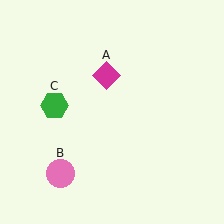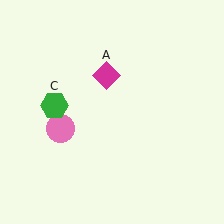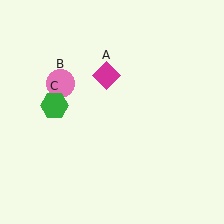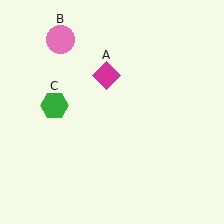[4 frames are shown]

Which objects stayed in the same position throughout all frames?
Magenta diamond (object A) and green hexagon (object C) remained stationary.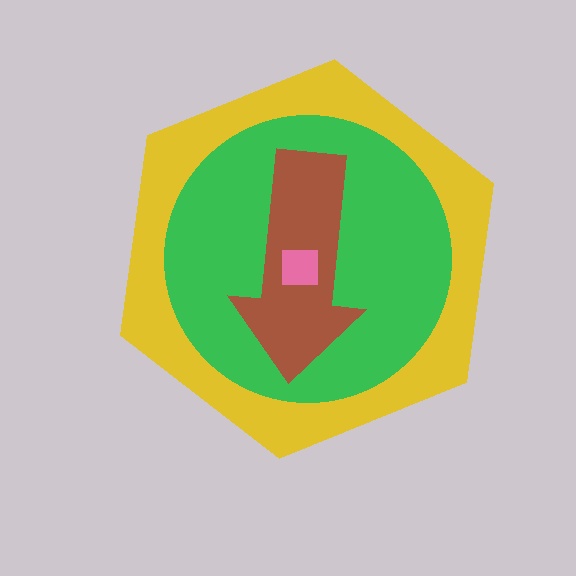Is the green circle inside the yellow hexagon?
Yes.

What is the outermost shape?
The yellow hexagon.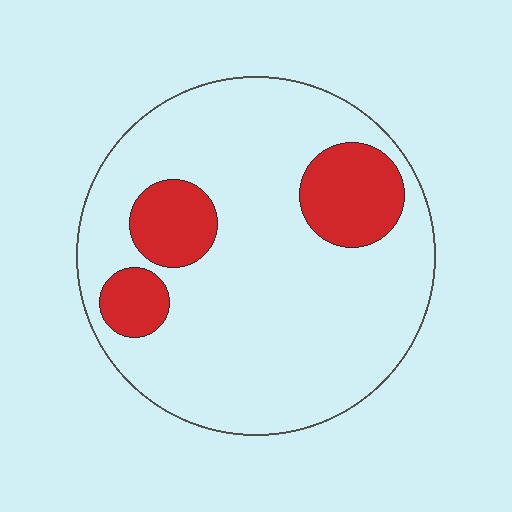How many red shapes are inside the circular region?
3.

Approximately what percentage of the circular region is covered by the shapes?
Approximately 20%.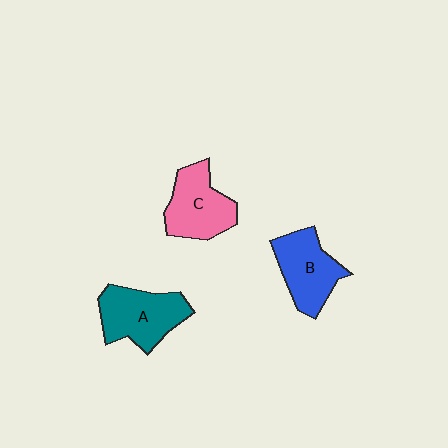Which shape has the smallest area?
Shape B (blue).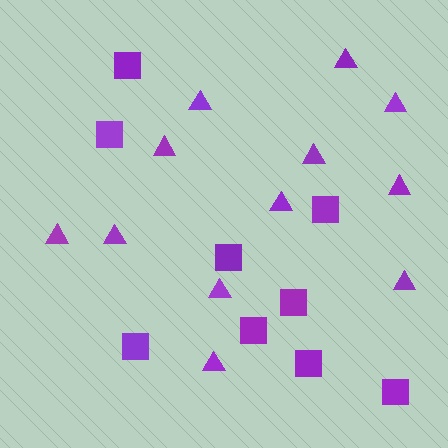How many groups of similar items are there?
There are 2 groups: one group of triangles (12) and one group of squares (9).